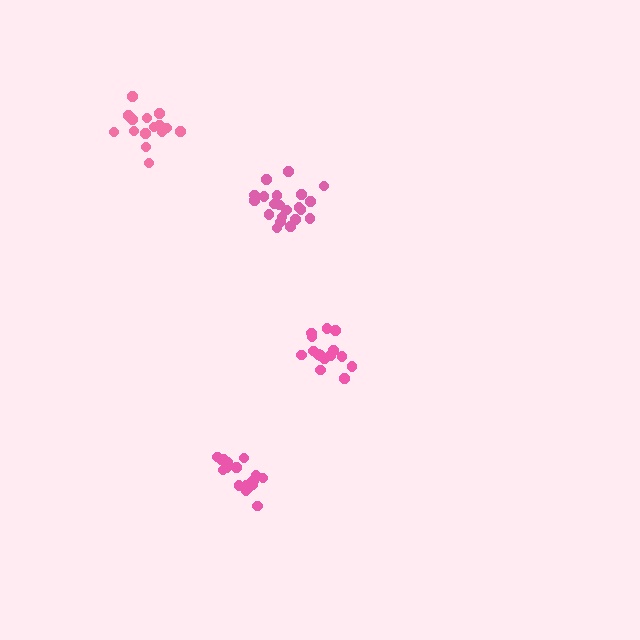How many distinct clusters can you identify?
There are 4 distinct clusters.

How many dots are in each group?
Group 1: 18 dots, Group 2: 21 dots, Group 3: 15 dots, Group 4: 15 dots (69 total).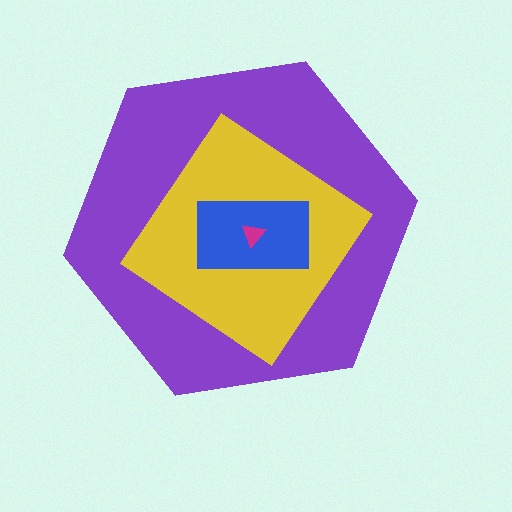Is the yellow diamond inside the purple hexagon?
Yes.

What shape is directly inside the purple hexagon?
The yellow diamond.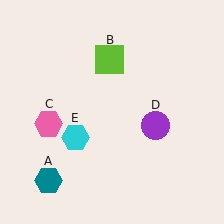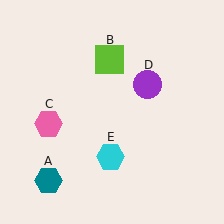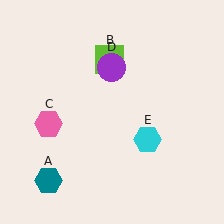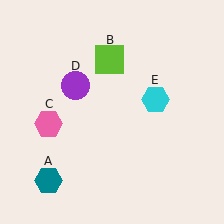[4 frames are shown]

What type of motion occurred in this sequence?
The purple circle (object D), cyan hexagon (object E) rotated counterclockwise around the center of the scene.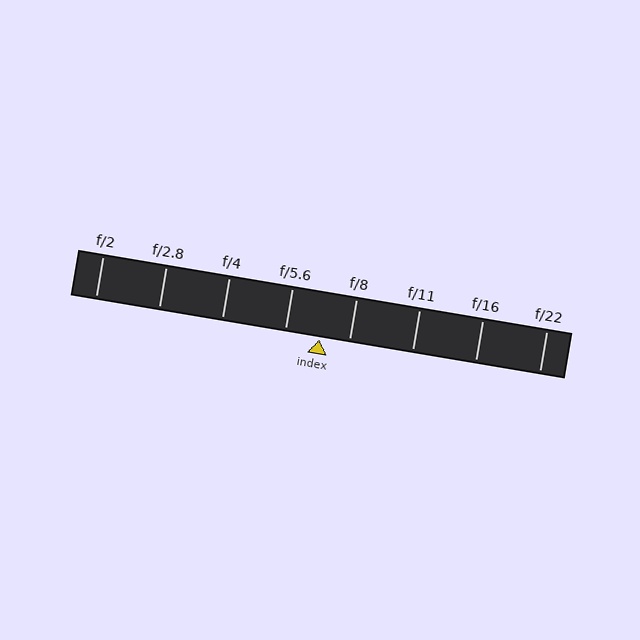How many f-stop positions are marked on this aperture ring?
There are 8 f-stop positions marked.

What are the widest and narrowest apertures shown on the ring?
The widest aperture shown is f/2 and the narrowest is f/22.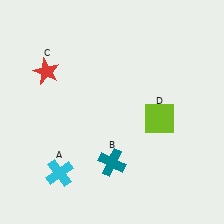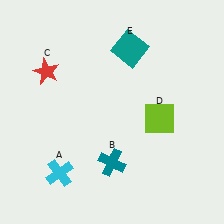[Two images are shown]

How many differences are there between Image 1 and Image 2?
There is 1 difference between the two images.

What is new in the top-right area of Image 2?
A teal square (E) was added in the top-right area of Image 2.